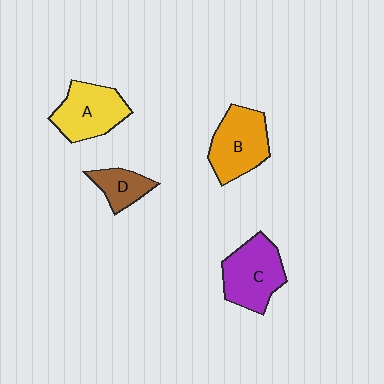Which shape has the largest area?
Shape C (purple).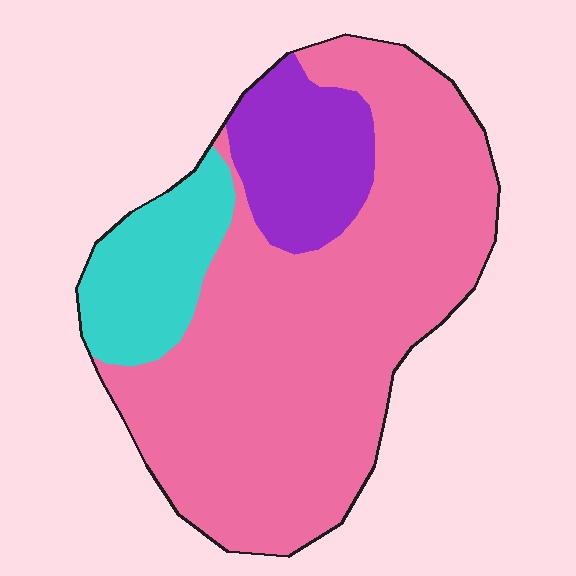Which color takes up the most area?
Pink, at roughly 70%.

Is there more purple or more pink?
Pink.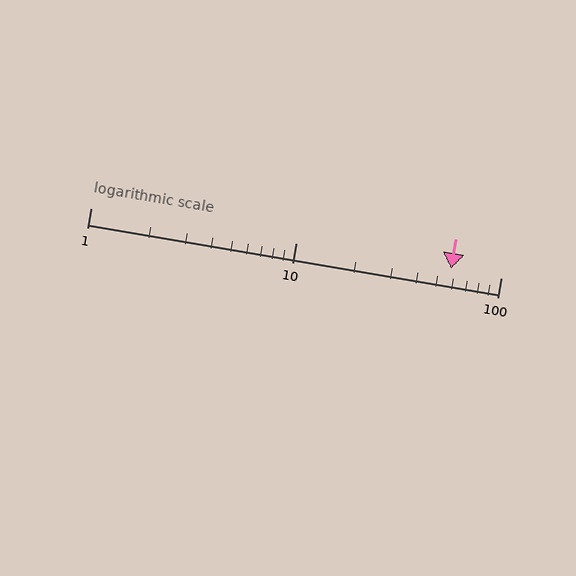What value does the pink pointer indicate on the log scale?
The pointer indicates approximately 57.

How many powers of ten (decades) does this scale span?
The scale spans 2 decades, from 1 to 100.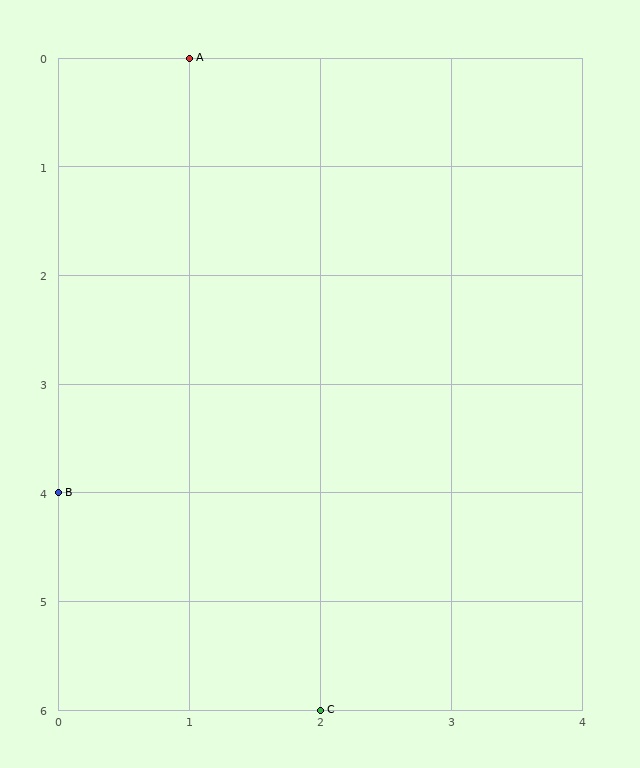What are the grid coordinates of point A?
Point A is at grid coordinates (1, 0).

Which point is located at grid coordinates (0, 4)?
Point B is at (0, 4).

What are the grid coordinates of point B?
Point B is at grid coordinates (0, 4).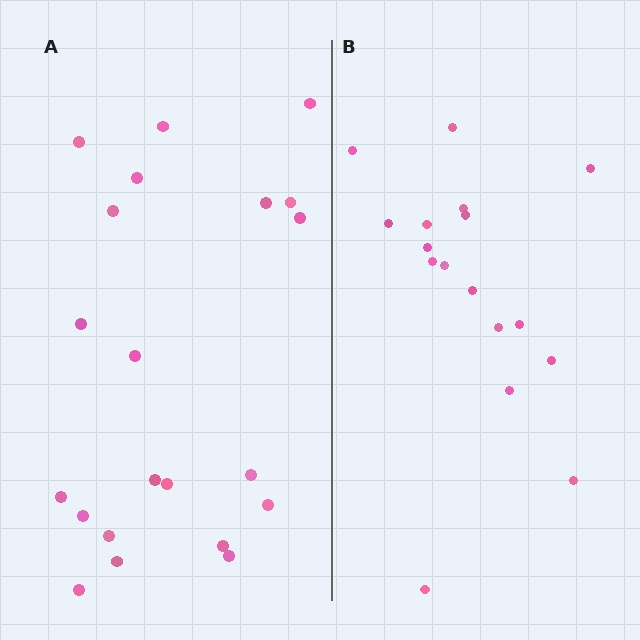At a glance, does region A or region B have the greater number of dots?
Region A (the left region) has more dots.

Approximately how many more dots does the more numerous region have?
Region A has about 4 more dots than region B.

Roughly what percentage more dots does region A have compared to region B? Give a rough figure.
About 25% more.